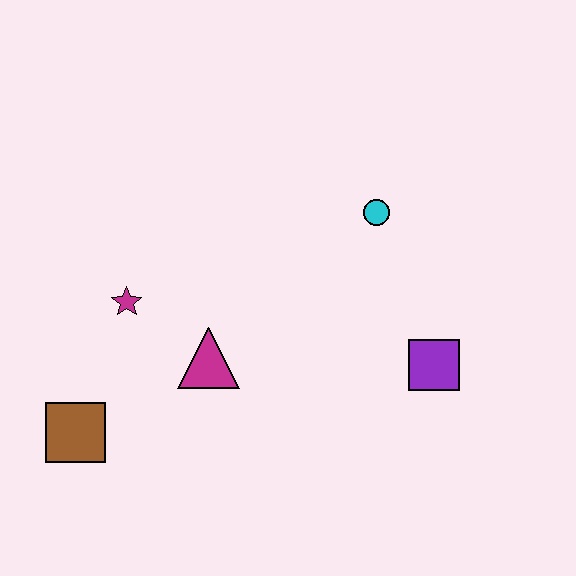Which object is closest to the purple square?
The cyan circle is closest to the purple square.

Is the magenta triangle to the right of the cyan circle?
No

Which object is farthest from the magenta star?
The purple square is farthest from the magenta star.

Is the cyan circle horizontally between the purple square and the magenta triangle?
Yes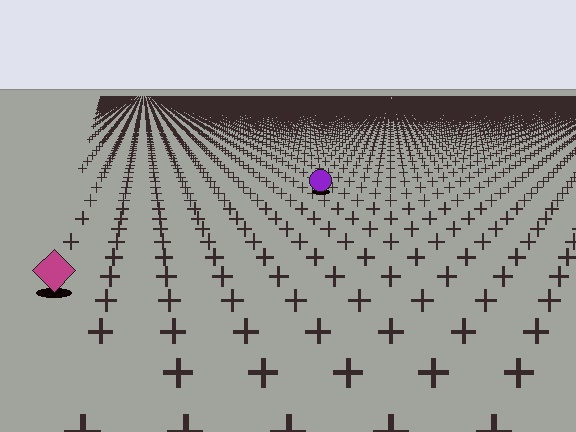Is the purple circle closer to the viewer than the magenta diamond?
No. The magenta diamond is closer — you can tell from the texture gradient: the ground texture is coarser near it.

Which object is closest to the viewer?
The magenta diamond is closest. The texture marks near it are larger and more spread out.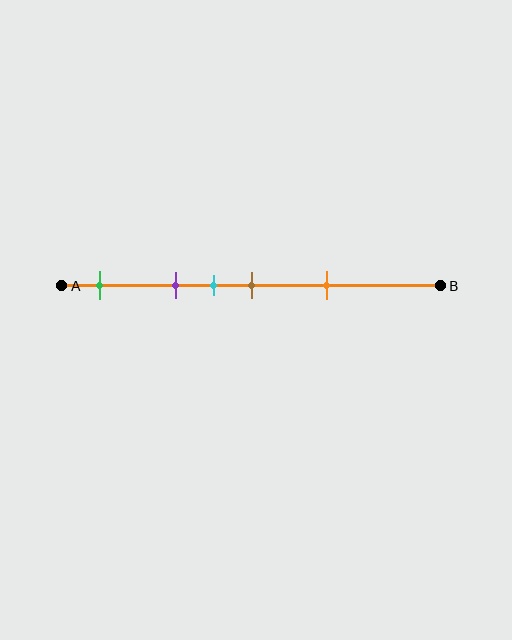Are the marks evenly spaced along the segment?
No, the marks are not evenly spaced.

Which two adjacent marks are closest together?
The cyan and brown marks are the closest adjacent pair.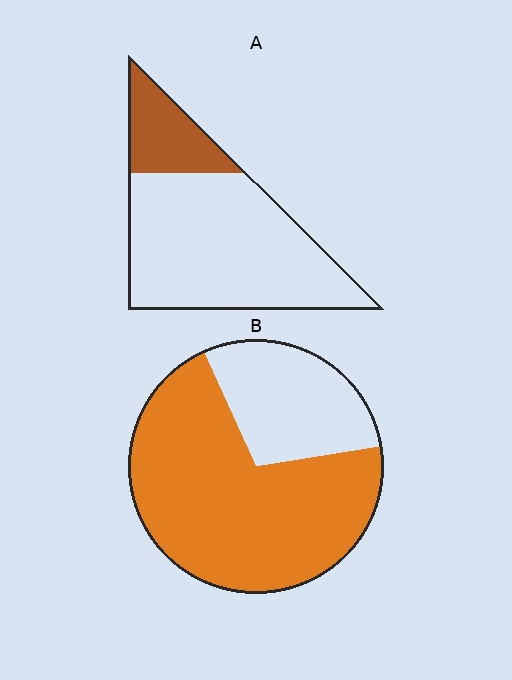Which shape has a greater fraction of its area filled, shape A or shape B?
Shape B.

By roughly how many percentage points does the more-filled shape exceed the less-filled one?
By roughly 50 percentage points (B over A).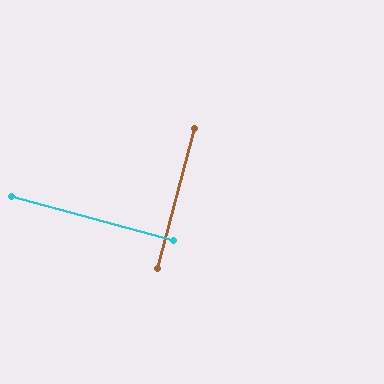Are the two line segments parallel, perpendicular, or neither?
Perpendicular — they meet at approximately 89°.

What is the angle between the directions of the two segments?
Approximately 89 degrees.